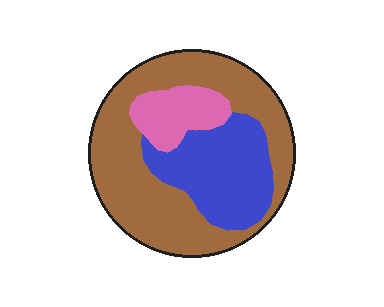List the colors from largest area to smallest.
From largest to smallest: brown, blue, pink.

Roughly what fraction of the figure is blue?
Blue takes up between a quarter and a half of the figure.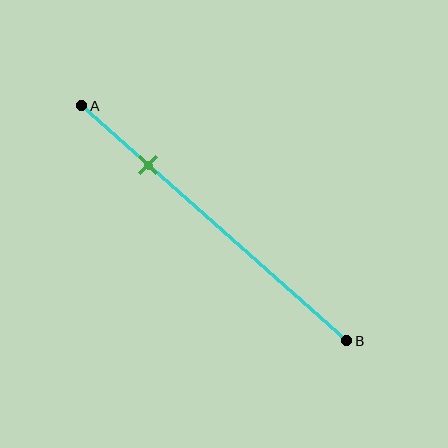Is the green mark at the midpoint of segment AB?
No, the mark is at about 25% from A, not at the 50% midpoint.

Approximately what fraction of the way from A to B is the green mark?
The green mark is approximately 25% of the way from A to B.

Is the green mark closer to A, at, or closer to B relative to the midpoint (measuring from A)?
The green mark is closer to point A than the midpoint of segment AB.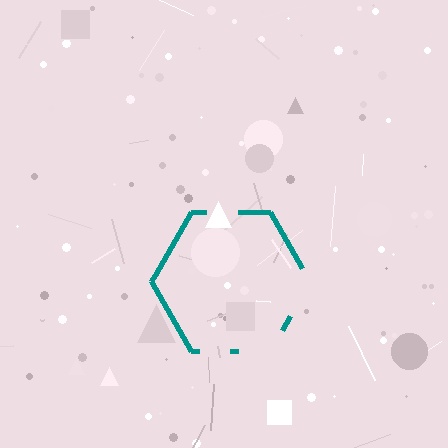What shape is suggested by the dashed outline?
The dashed outline suggests a hexagon.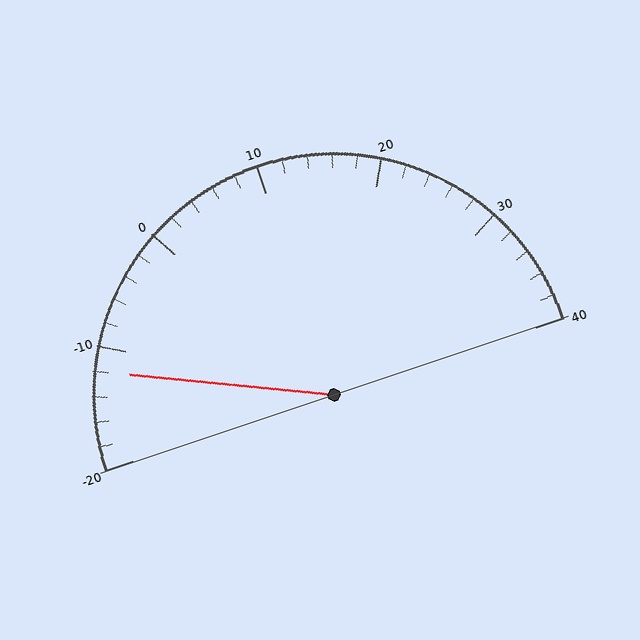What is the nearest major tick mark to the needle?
The nearest major tick mark is -10.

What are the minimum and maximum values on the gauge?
The gauge ranges from -20 to 40.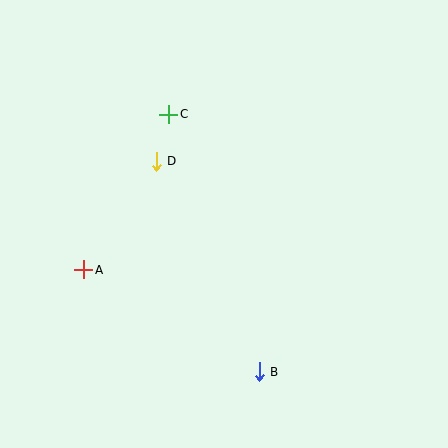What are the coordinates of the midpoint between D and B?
The midpoint between D and B is at (208, 267).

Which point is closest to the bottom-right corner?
Point B is closest to the bottom-right corner.